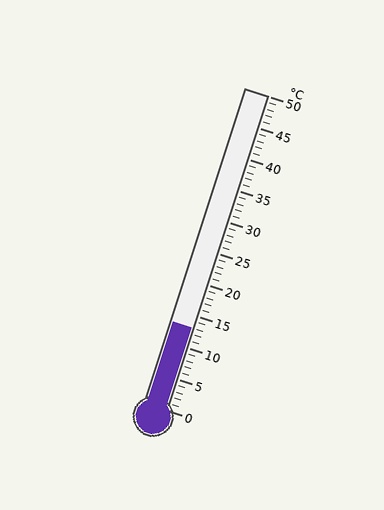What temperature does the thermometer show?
The thermometer shows approximately 13°C.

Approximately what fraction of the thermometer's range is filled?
The thermometer is filled to approximately 25% of its range.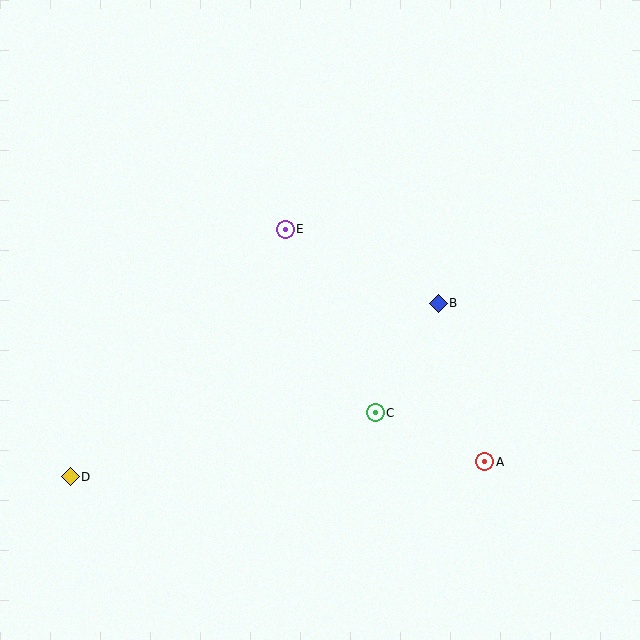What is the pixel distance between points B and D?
The distance between B and D is 407 pixels.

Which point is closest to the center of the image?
Point E at (285, 229) is closest to the center.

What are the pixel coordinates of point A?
Point A is at (485, 462).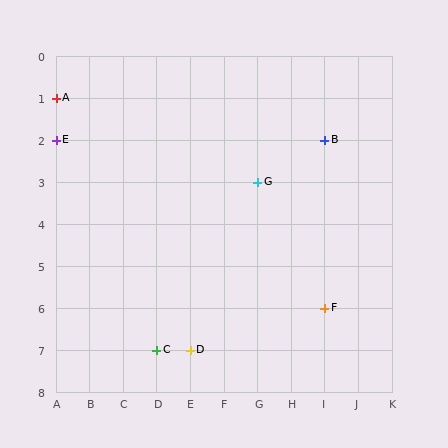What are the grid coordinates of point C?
Point C is at grid coordinates (D, 7).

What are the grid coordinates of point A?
Point A is at grid coordinates (A, 1).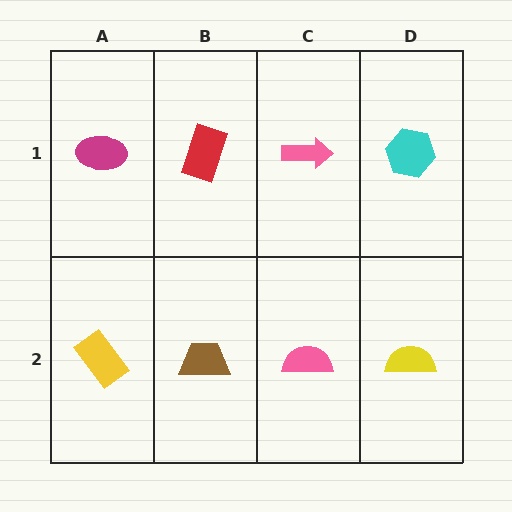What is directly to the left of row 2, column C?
A brown trapezoid.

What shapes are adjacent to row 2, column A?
A magenta ellipse (row 1, column A), a brown trapezoid (row 2, column B).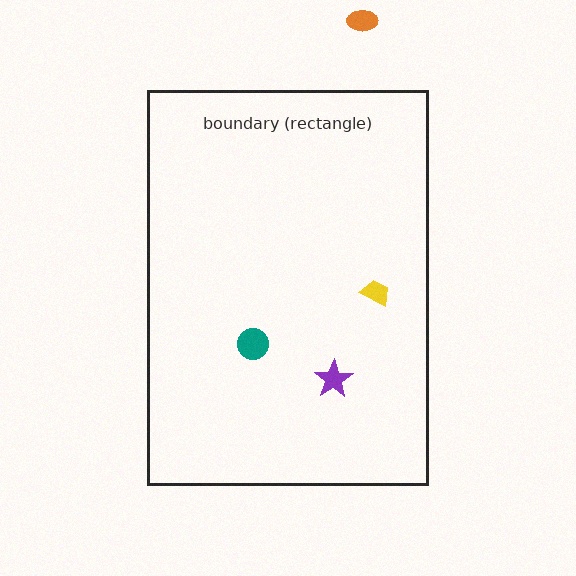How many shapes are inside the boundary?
3 inside, 1 outside.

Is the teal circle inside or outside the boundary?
Inside.